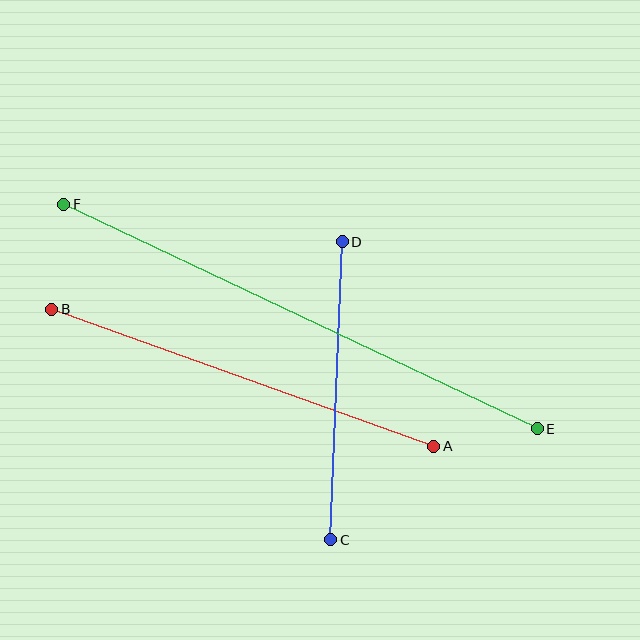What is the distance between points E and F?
The distance is approximately 524 pixels.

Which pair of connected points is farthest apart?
Points E and F are farthest apart.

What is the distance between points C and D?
The distance is approximately 298 pixels.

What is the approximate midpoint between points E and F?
The midpoint is at approximately (300, 317) pixels.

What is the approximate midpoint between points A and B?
The midpoint is at approximately (243, 378) pixels.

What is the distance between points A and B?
The distance is approximately 406 pixels.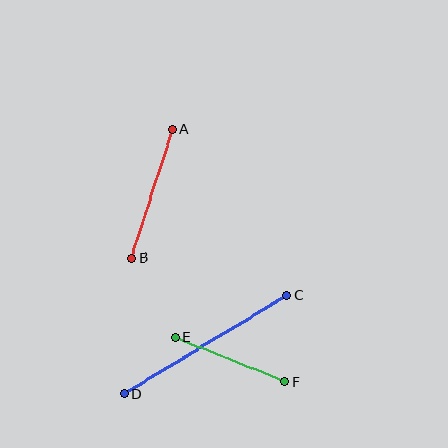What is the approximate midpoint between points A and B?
The midpoint is at approximately (152, 194) pixels.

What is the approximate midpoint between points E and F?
The midpoint is at approximately (230, 360) pixels.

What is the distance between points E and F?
The distance is approximately 118 pixels.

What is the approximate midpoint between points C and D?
The midpoint is at approximately (206, 344) pixels.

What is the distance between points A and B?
The distance is approximately 135 pixels.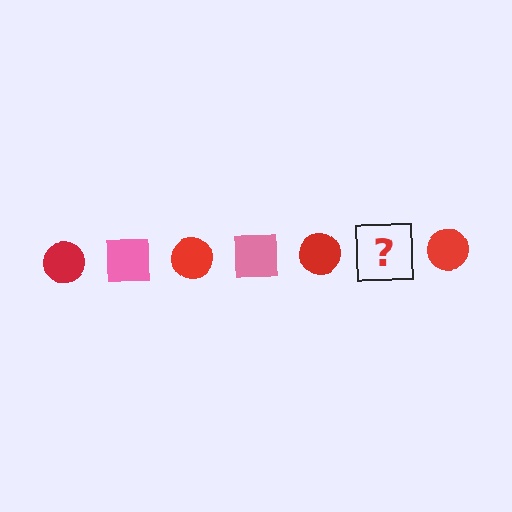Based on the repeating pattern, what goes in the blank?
The blank should be a pink square.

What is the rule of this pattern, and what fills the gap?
The rule is that the pattern alternates between red circle and pink square. The gap should be filled with a pink square.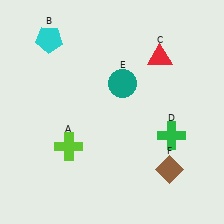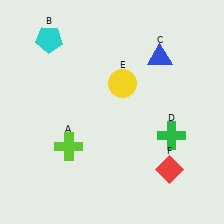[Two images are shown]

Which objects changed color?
C changed from red to blue. E changed from teal to yellow. F changed from brown to red.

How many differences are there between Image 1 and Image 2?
There are 3 differences between the two images.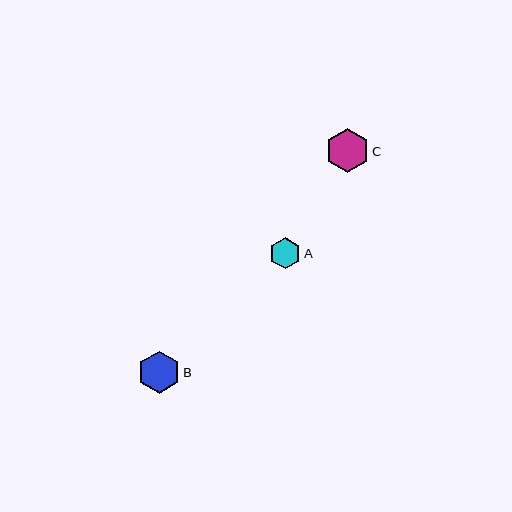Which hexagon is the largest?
Hexagon C is the largest with a size of approximately 44 pixels.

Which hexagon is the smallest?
Hexagon A is the smallest with a size of approximately 31 pixels.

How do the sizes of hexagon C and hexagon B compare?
Hexagon C and hexagon B are approximately the same size.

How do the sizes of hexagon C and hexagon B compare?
Hexagon C and hexagon B are approximately the same size.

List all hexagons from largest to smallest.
From largest to smallest: C, B, A.